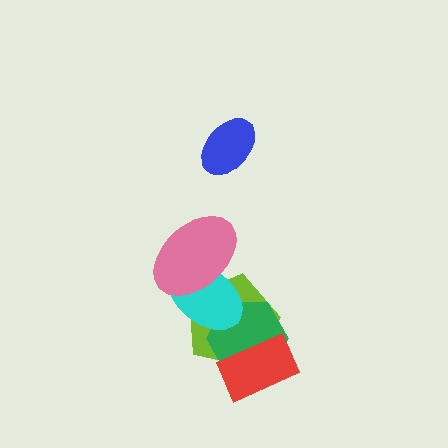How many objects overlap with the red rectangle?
2 objects overlap with the red rectangle.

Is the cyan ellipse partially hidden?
Yes, it is partially covered by another shape.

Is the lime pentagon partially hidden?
Yes, it is partially covered by another shape.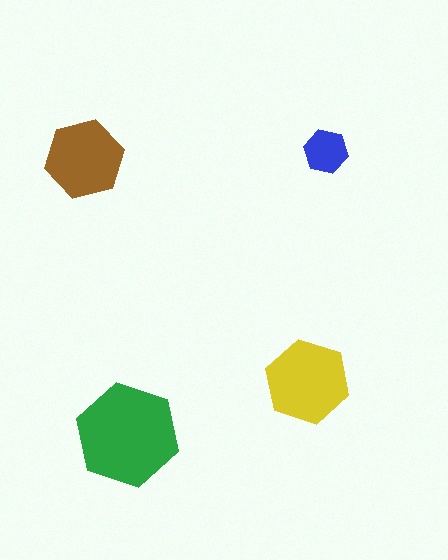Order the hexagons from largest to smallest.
the green one, the yellow one, the brown one, the blue one.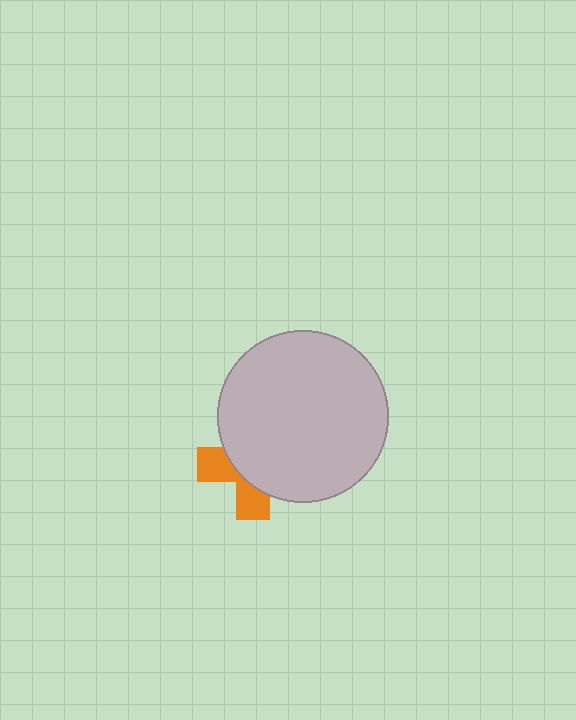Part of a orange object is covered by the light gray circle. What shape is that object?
It is a cross.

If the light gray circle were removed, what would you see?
You would see the complete orange cross.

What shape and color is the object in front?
The object in front is a light gray circle.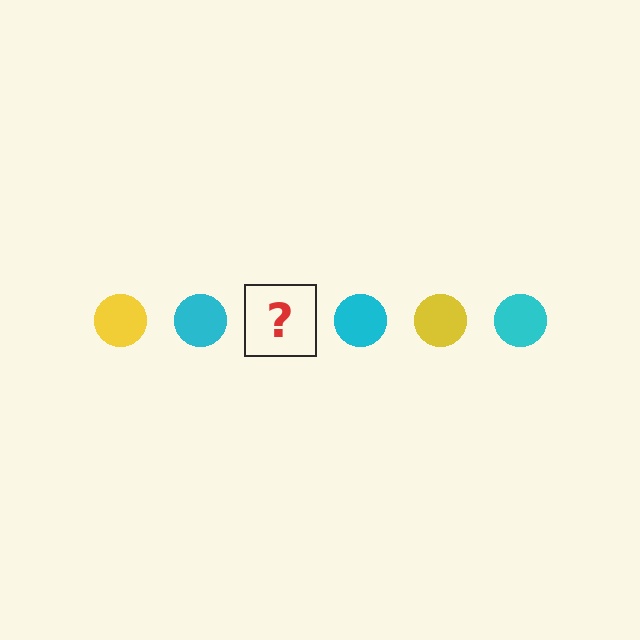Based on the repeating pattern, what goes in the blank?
The blank should be a yellow circle.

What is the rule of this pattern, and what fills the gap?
The rule is that the pattern cycles through yellow, cyan circles. The gap should be filled with a yellow circle.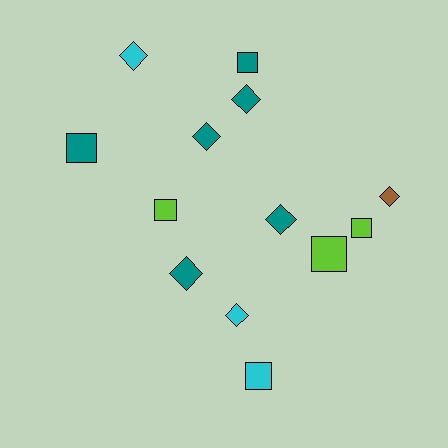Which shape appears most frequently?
Diamond, with 7 objects.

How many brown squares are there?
There are no brown squares.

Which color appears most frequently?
Teal, with 6 objects.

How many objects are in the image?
There are 13 objects.